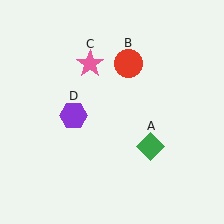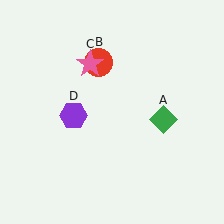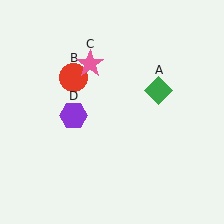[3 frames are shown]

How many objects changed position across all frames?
2 objects changed position: green diamond (object A), red circle (object B).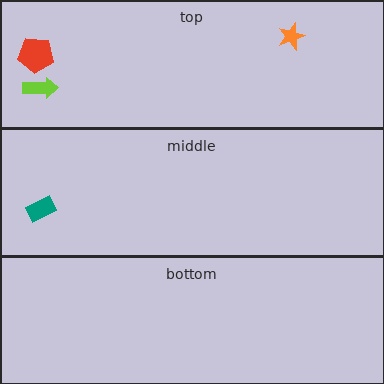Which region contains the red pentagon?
The top region.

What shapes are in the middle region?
The teal rectangle.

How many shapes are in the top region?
3.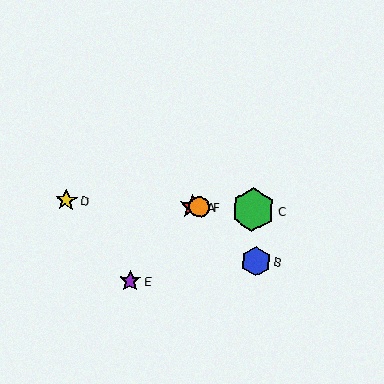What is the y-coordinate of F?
Object F is at y≈207.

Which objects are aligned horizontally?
Objects A, C, D, F are aligned horizontally.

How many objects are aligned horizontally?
4 objects (A, C, D, F) are aligned horizontally.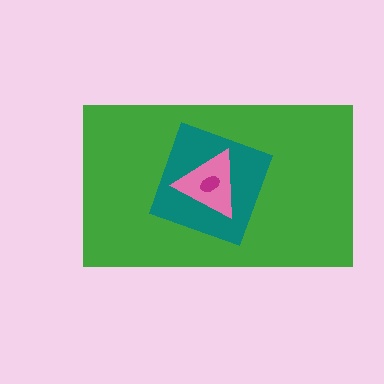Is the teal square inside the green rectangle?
Yes.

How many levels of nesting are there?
4.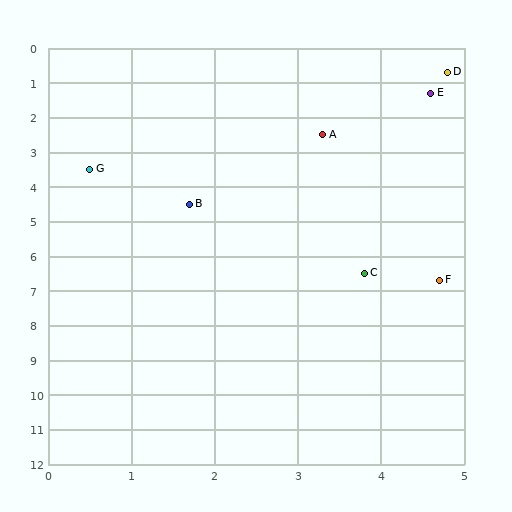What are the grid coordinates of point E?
Point E is at approximately (4.6, 1.3).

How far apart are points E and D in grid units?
Points E and D are about 0.6 grid units apart.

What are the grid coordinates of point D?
Point D is at approximately (4.8, 0.7).